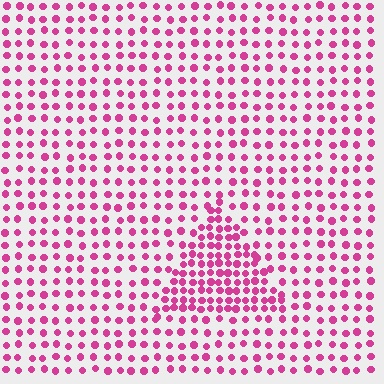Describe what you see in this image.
The image contains small magenta elements arranged at two different densities. A triangle-shaped region is visible where the elements are more densely packed than the surrounding area.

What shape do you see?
I see a triangle.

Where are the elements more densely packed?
The elements are more densely packed inside the triangle boundary.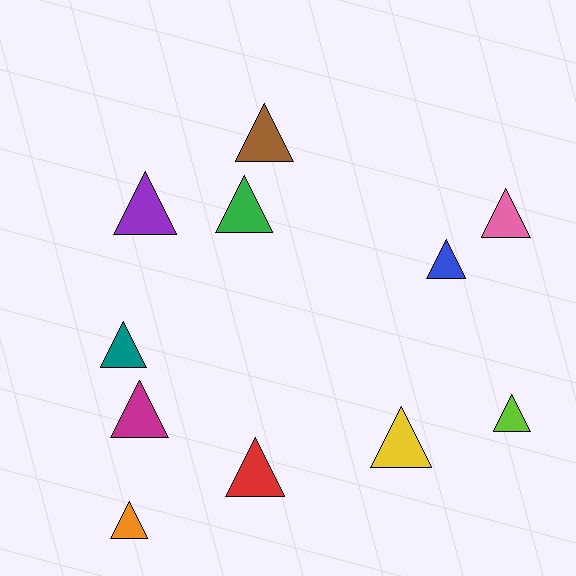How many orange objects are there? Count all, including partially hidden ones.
There is 1 orange object.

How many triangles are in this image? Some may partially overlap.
There are 11 triangles.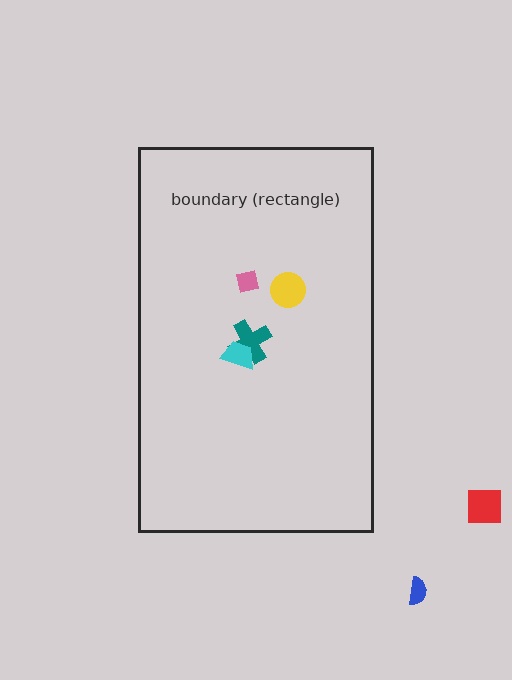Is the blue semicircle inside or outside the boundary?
Outside.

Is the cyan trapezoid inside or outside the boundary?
Inside.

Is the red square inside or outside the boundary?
Outside.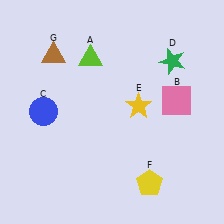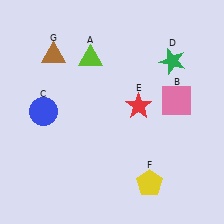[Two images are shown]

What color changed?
The star (E) changed from yellow in Image 1 to red in Image 2.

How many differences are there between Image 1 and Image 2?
There is 1 difference between the two images.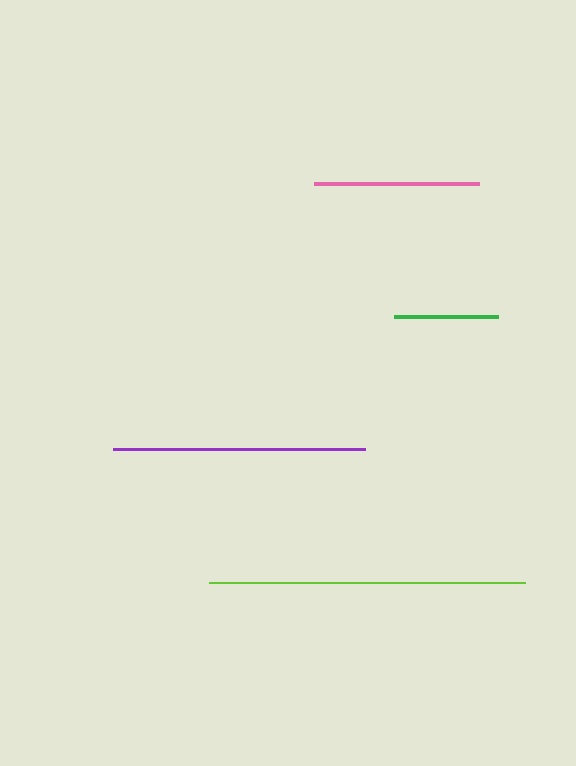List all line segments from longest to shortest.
From longest to shortest: lime, purple, pink, green.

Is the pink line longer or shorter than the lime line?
The lime line is longer than the pink line.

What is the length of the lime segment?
The lime segment is approximately 317 pixels long.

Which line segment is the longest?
The lime line is the longest at approximately 317 pixels.